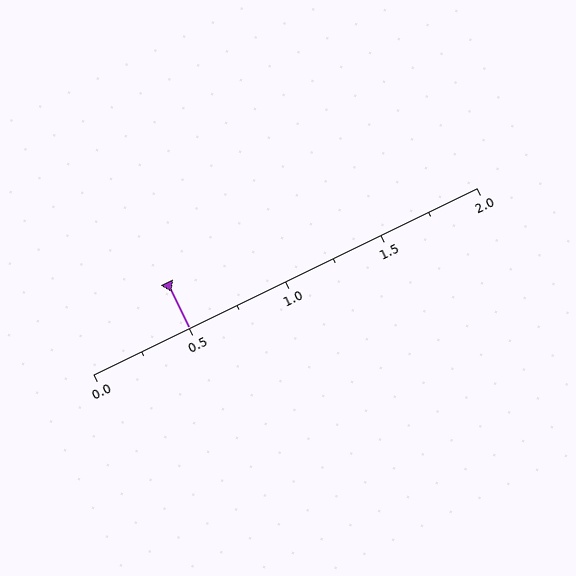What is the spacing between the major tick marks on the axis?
The major ticks are spaced 0.5 apart.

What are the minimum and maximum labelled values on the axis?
The axis runs from 0.0 to 2.0.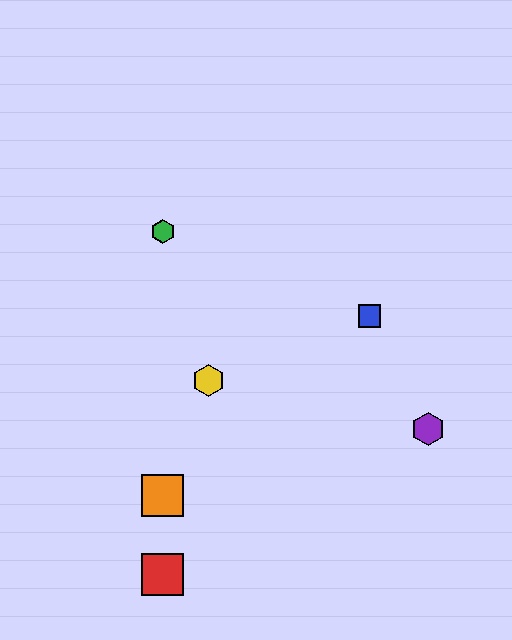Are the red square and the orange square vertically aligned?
Yes, both are at x≈163.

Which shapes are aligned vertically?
The red square, the green hexagon, the orange square are aligned vertically.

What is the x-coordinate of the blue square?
The blue square is at x≈369.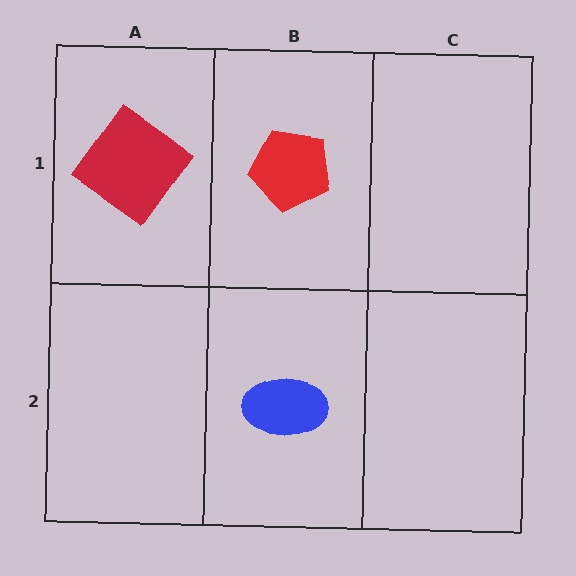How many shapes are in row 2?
1 shape.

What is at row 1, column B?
A red pentagon.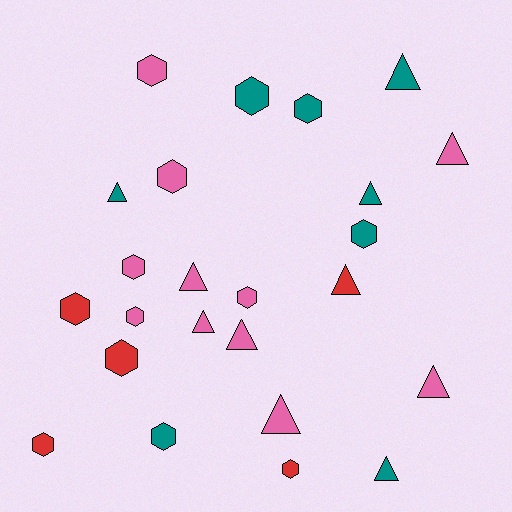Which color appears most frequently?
Pink, with 11 objects.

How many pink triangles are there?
There are 6 pink triangles.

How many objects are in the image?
There are 24 objects.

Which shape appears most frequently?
Hexagon, with 13 objects.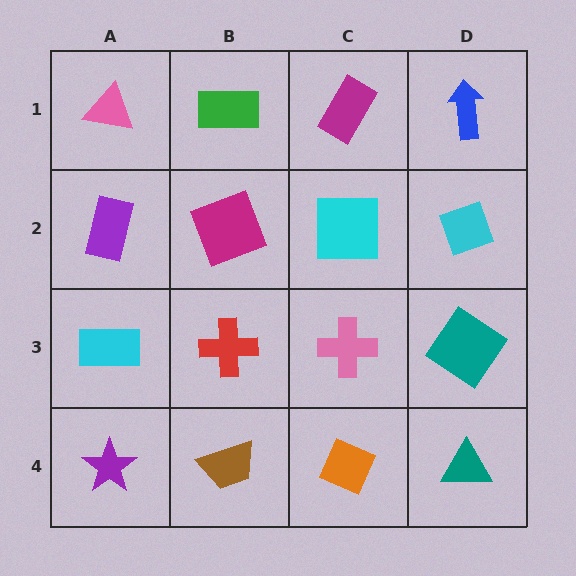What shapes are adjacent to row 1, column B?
A magenta square (row 2, column B), a pink triangle (row 1, column A), a magenta rectangle (row 1, column C).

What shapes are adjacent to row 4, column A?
A cyan rectangle (row 3, column A), a brown trapezoid (row 4, column B).